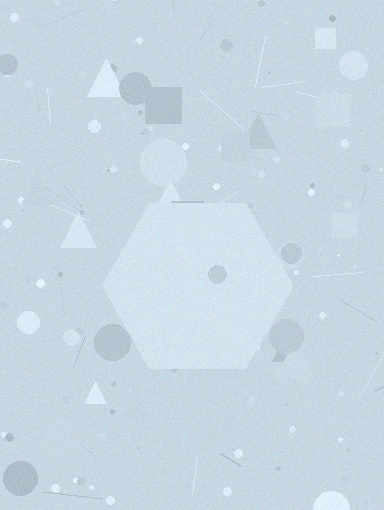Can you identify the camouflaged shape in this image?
The camouflaged shape is a hexagon.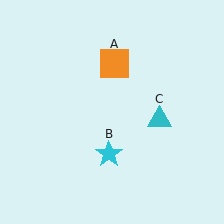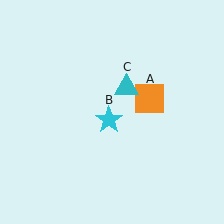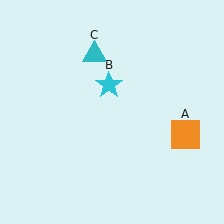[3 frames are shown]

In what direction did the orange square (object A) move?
The orange square (object A) moved down and to the right.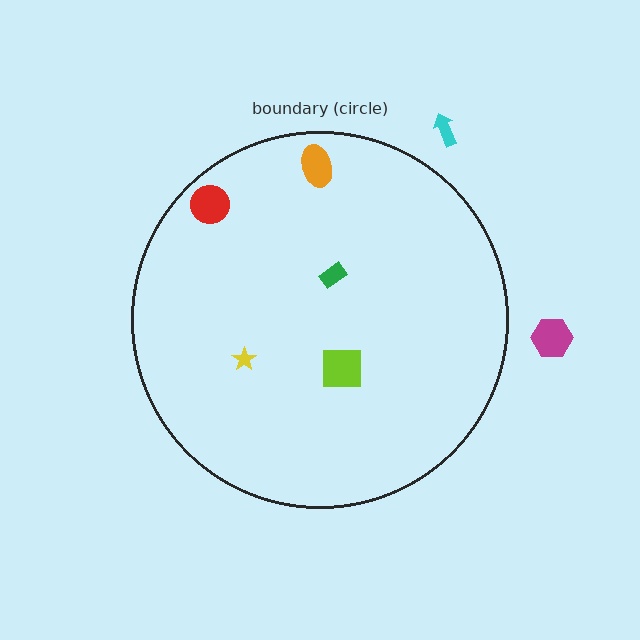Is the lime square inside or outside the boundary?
Inside.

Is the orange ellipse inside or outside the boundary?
Inside.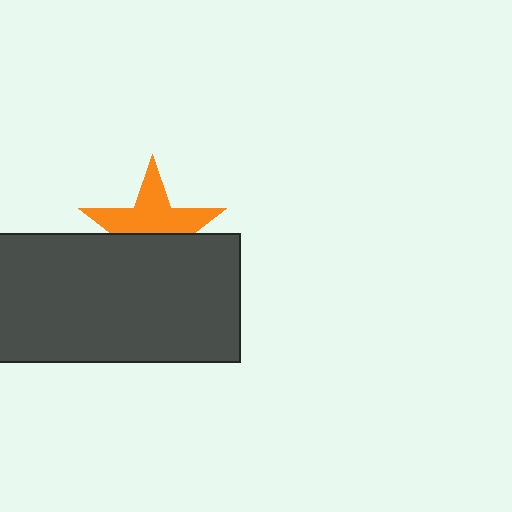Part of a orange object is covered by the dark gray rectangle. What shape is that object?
It is a star.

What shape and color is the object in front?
The object in front is a dark gray rectangle.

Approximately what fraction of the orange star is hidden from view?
Roughly 45% of the orange star is hidden behind the dark gray rectangle.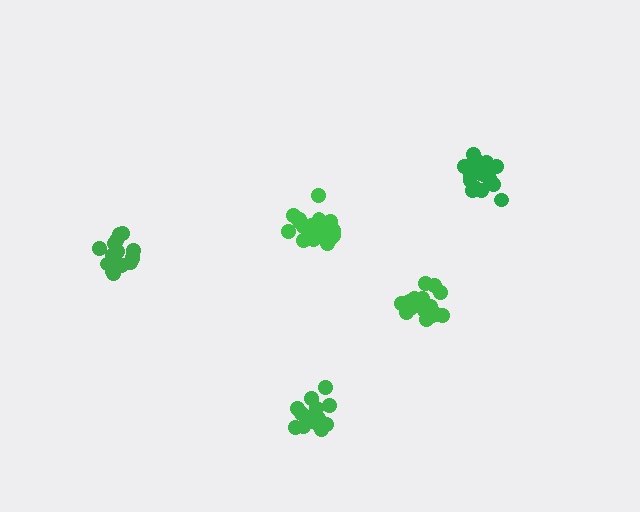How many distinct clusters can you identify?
There are 5 distinct clusters.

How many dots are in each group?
Group 1: 15 dots, Group 2: 17 dots, Group 3: 20 dots, Group 4: 15 dots, Group 5: 20 dots (87 total).